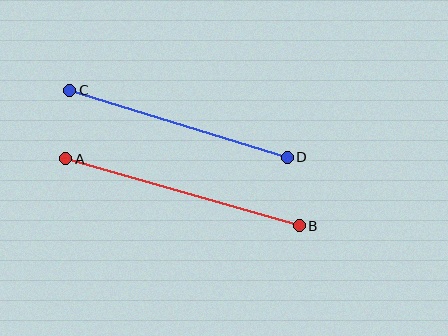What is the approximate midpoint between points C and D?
The midpoint is at approximately (178, 124) pixels.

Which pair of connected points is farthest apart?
Points A and B are farthest apart.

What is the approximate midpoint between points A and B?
The midpoint is at approximately (183, 192) pixels.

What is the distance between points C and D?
The distance is approximately 228 pixels.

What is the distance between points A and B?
The distance is approximately 243 pixels.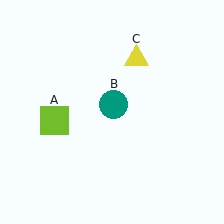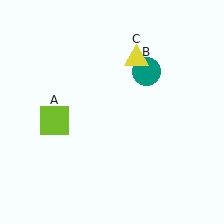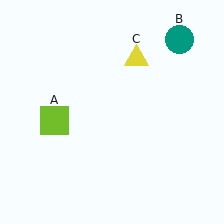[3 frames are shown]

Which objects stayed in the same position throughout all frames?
Lime square (object A) and yellow triangle (object C) remained stationary.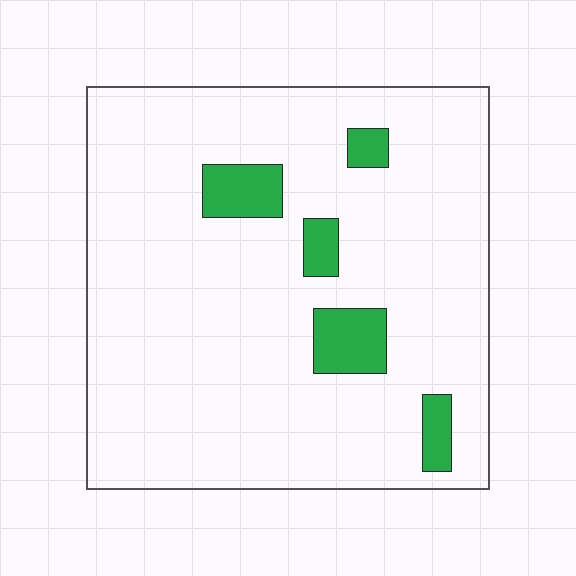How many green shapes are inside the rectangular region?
5.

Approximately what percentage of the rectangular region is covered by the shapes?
Approximately 10%.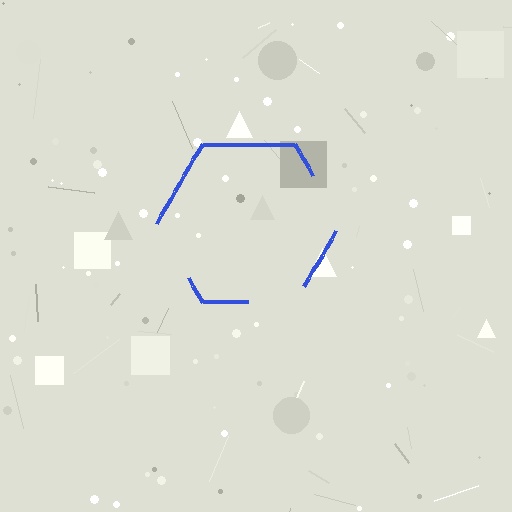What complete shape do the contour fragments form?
The contour fragments form a hexagon.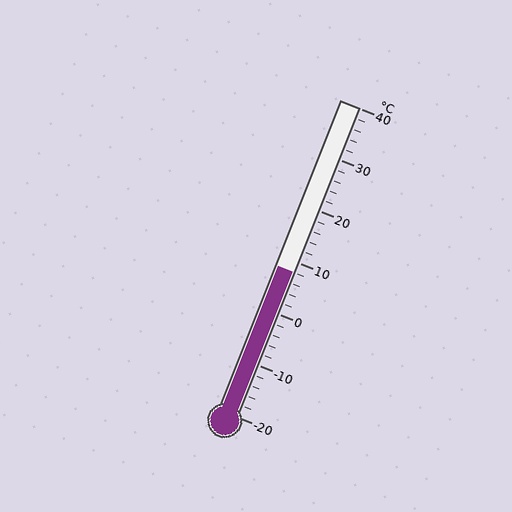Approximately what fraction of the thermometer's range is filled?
The thermometer is filled to approximately 45% of its range.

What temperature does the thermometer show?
The thermometer shows approximately 8°C.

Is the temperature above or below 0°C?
The temperature is above 0°C.